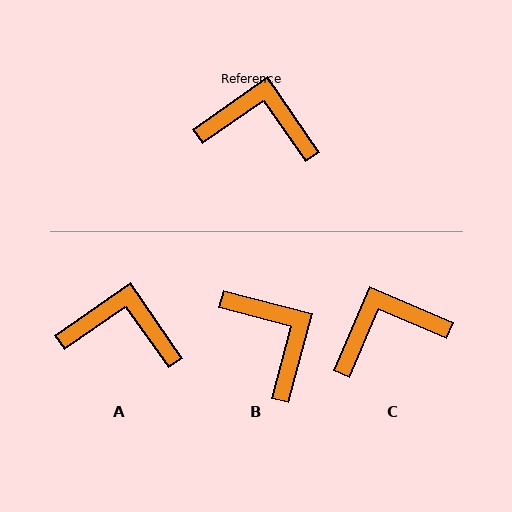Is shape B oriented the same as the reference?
No, it is off by about 50 degrees.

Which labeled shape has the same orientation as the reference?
A.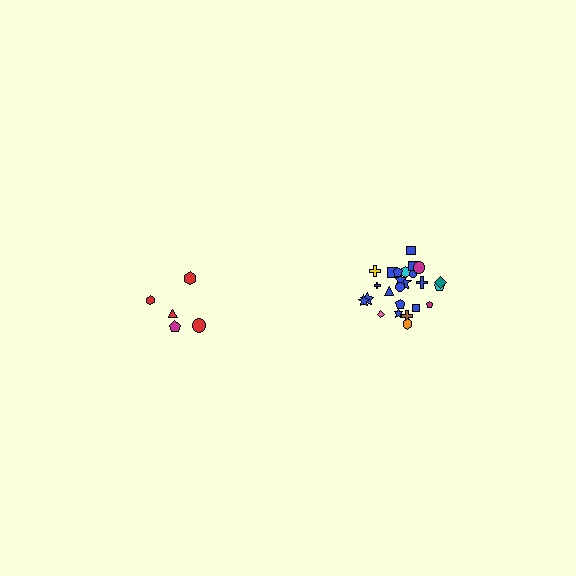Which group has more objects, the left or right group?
The right group.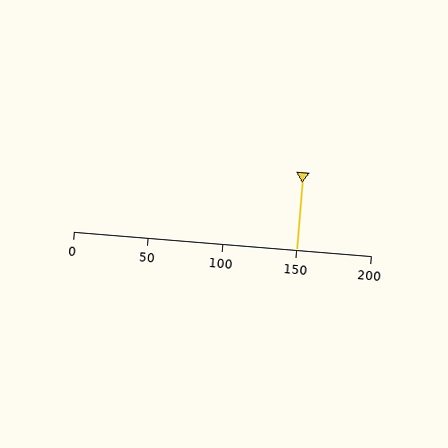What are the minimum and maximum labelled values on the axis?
The axis runs from 0 to 200.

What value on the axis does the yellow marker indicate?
The marker indicates approximately 150.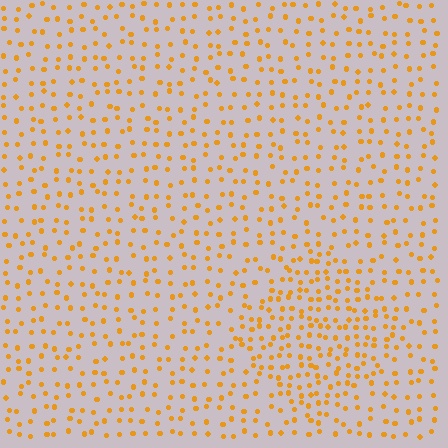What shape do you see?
I see a diamond.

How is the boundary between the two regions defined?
The boundary is defined by a change in element density (approximately 1.8x ratio). All elements are the same color, size, and shape.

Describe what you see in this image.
The image contains small orange elements arranged at two different densities. A diamond-shaped region is visible where the elements are more densely packed than the surrounding area.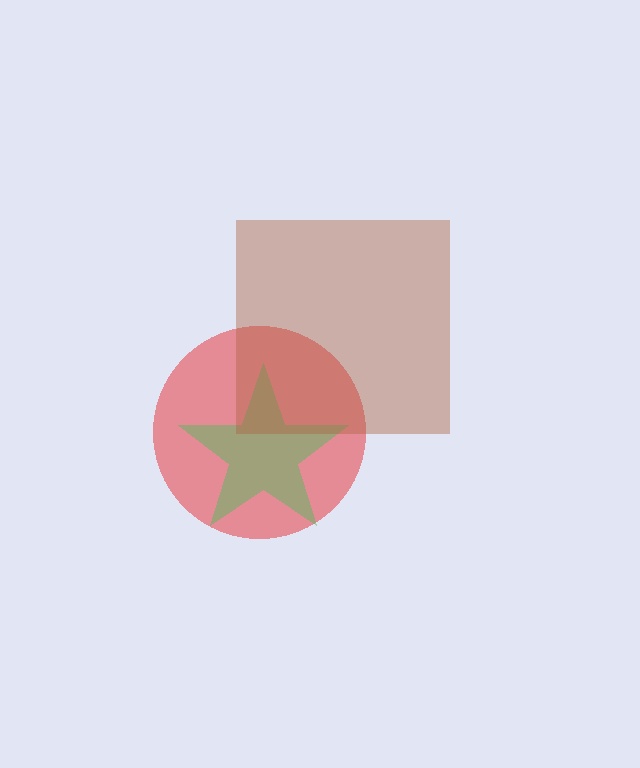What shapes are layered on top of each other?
The layered shapes are: a red circle, a green star, a brown square.